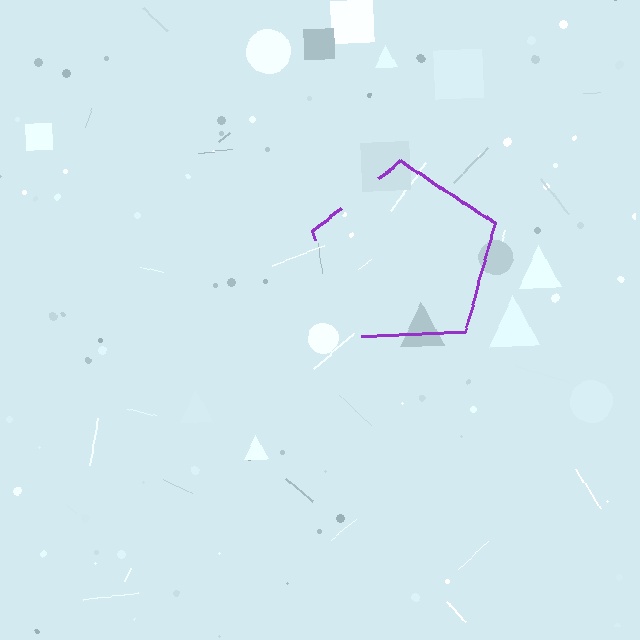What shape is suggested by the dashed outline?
The dashed outline suggests a pentagon.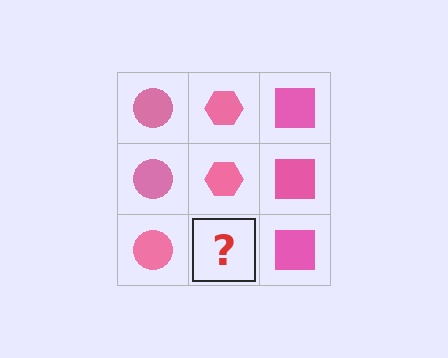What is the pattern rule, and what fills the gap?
The rule is that each column has a consistent shape. The gap should be filled with a pink hexagon.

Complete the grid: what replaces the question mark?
The question mark should be replaced with a pink hexagon.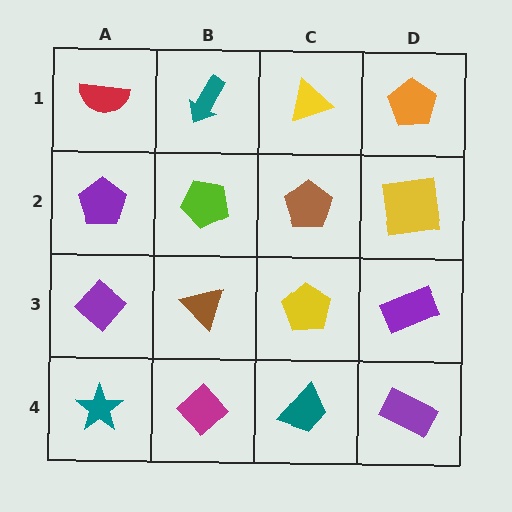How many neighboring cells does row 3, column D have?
3.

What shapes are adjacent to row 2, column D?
An orange pentagon (row 1, column D), a purple rectangle (row 3, column D), a brown pentagon (row 2, column C).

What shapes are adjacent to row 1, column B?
A lime pentagon (row 2, column B), a red semicircle (row 1, column A), a yellow triangle (row 1, column C).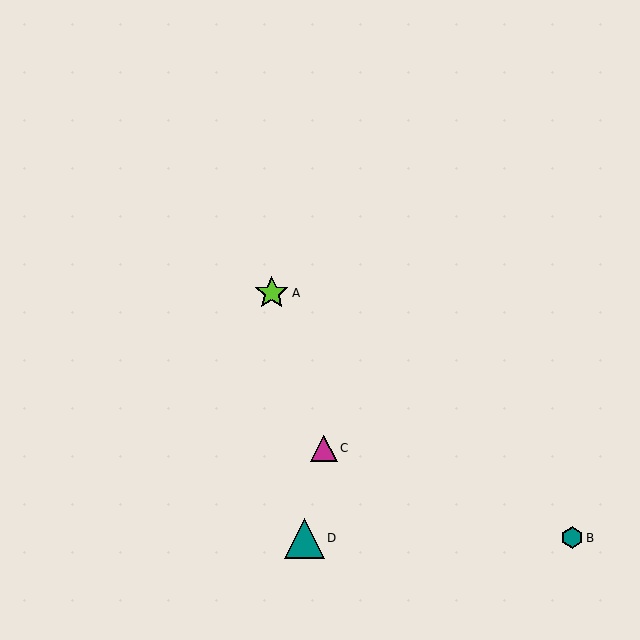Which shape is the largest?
The teal triangle (labeled D) is the largest.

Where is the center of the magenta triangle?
The center of the magenta triangle is at (324, 448).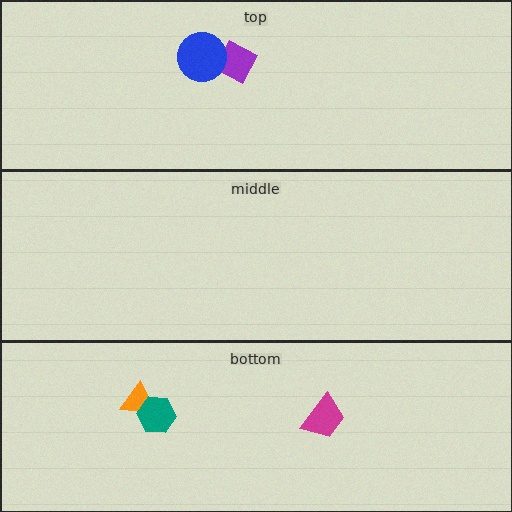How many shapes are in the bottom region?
3.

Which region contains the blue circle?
The top region.